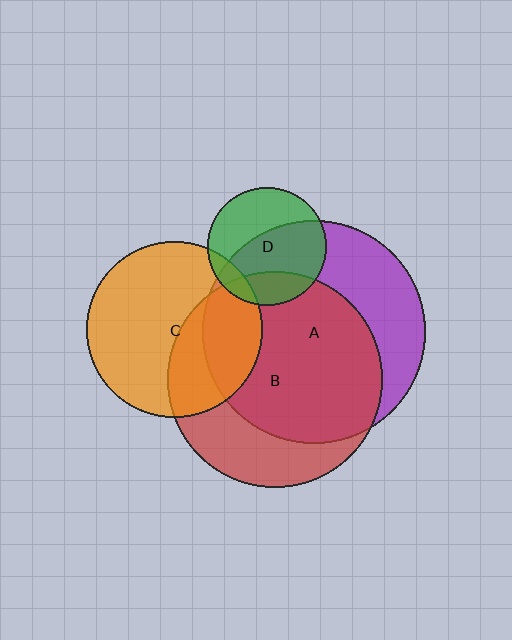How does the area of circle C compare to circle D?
Approximately 2.2 times.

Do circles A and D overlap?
Yes.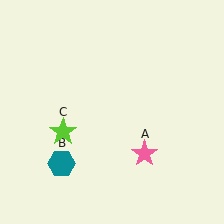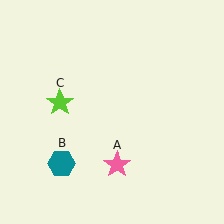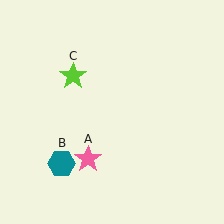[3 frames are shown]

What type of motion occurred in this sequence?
The pink star (object A), lime star (object C) rotated clockwise around the center of the scene.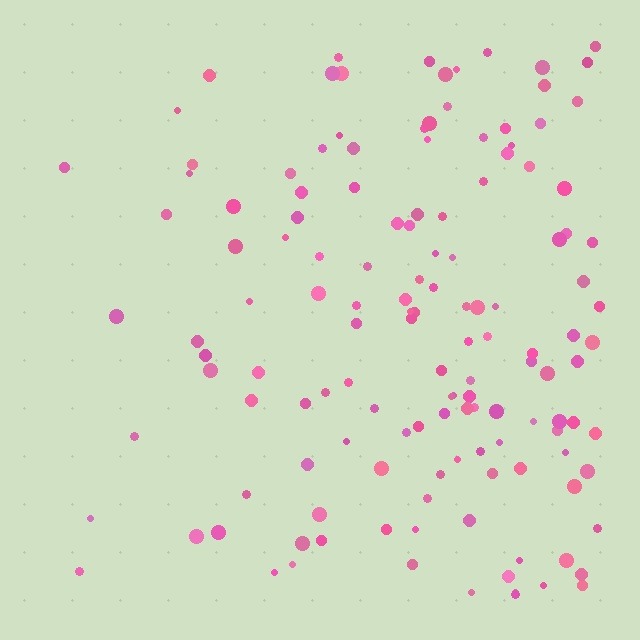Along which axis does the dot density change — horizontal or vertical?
Horizontal.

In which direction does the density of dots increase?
From left to right, with the right side densest.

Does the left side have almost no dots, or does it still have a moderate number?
Still a moderate number, just noticeably fewer than the right.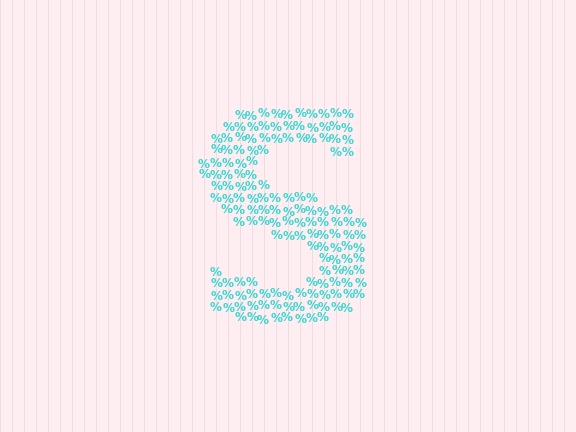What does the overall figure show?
The overall figure shows the letter S.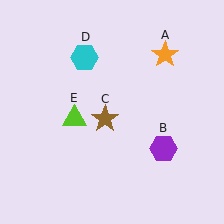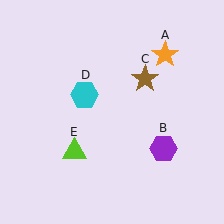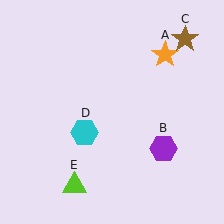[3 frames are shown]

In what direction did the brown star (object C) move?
The brown star (object C) moved up and to the right.